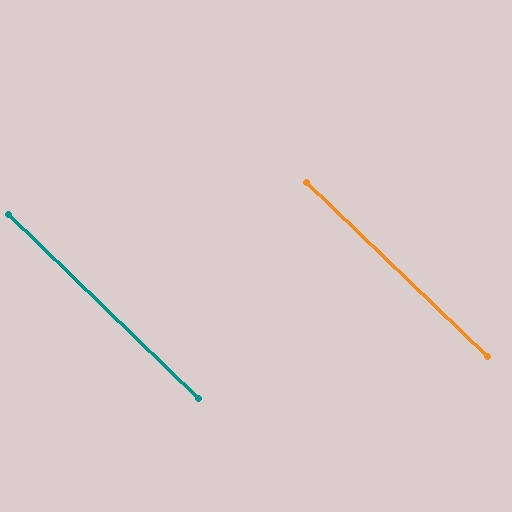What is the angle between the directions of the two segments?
Approximately 0 degrees.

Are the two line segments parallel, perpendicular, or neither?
Parallel — their directions differ by only 0.2°.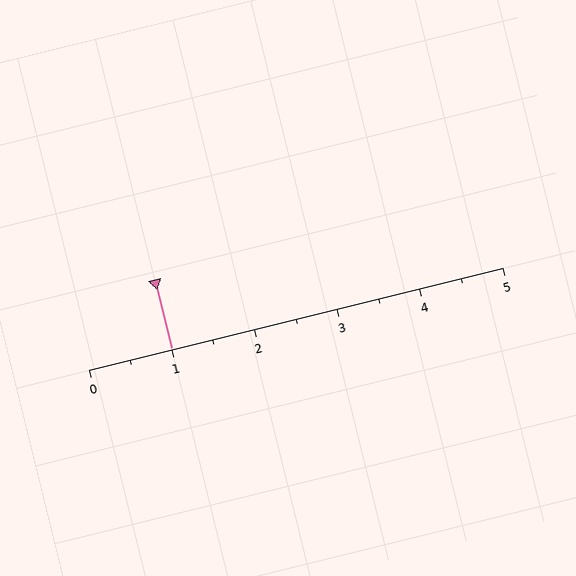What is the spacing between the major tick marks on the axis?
The major ticks are spaced 1 apart.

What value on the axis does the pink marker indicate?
The marker indicates approximately 1.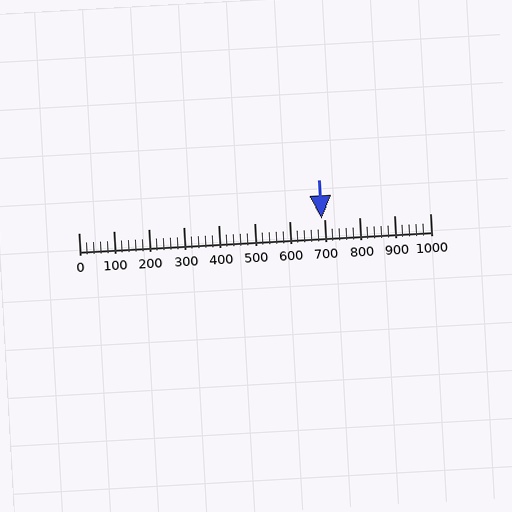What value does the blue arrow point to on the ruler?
The blue arrow points to approximately 692.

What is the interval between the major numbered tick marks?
The major tick marks are spaced 100 units apart.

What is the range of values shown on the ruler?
The ruler shows values from 0 to 1000.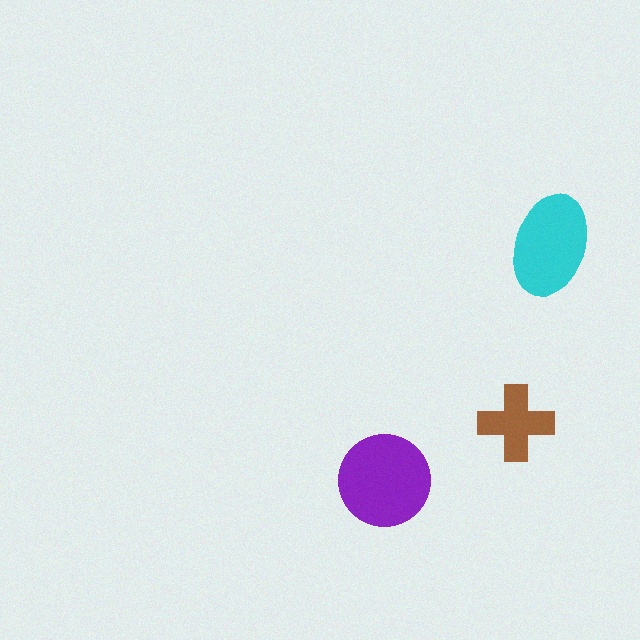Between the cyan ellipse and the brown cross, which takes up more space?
The cyan ellipse.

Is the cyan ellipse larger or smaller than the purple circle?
Smaller.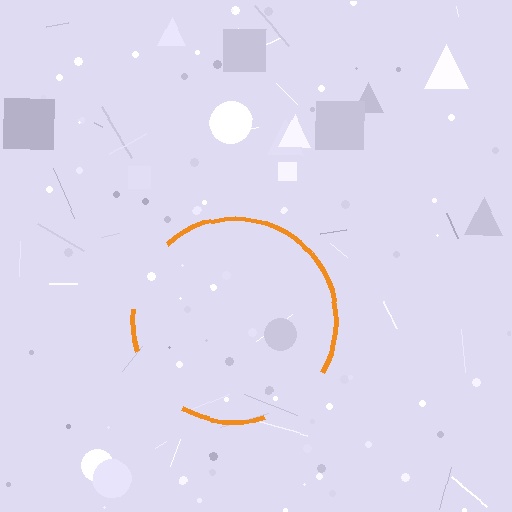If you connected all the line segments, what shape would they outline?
They would outline a circle.